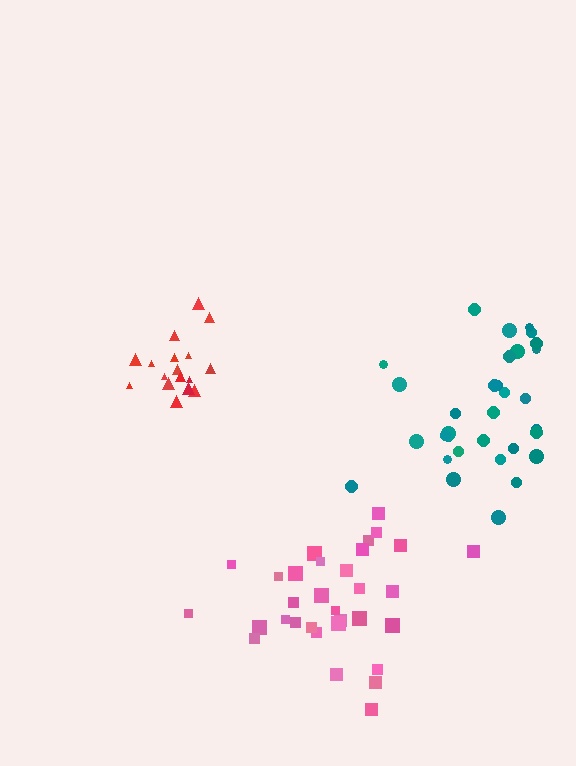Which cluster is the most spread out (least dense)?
Teal.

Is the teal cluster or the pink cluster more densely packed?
Pink.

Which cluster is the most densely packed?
Red.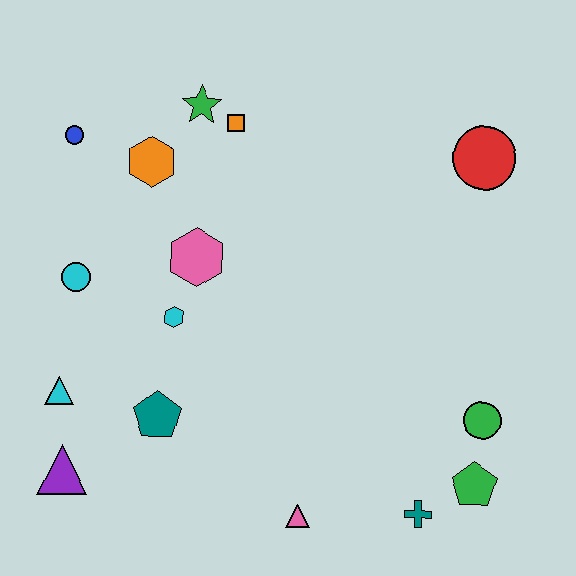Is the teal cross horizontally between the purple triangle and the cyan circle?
No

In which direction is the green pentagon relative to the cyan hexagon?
The green pentagon is to the right of the cyan hexagon.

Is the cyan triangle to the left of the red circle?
Yes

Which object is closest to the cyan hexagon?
The pink hexagon is closest to the cyan hexagon.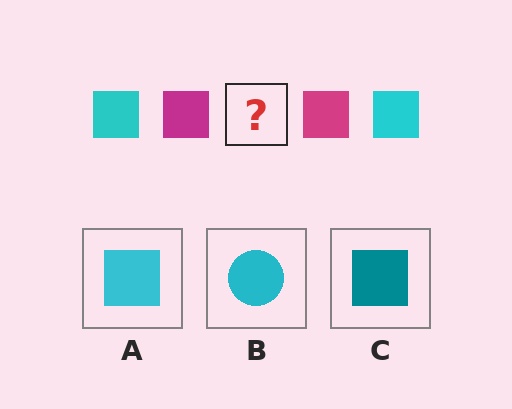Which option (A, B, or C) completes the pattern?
A.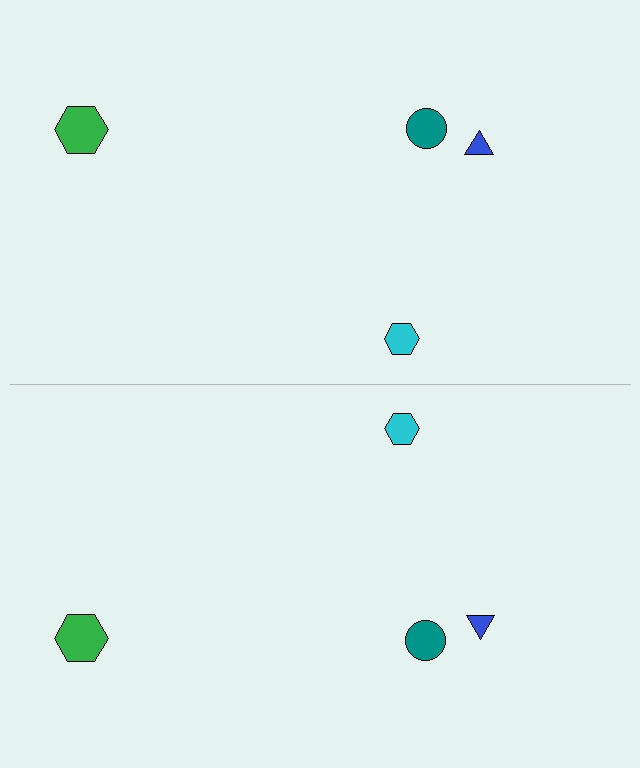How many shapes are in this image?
There are 8 shapes in this image.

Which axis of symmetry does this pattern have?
The pattern has a horizontal axis of symmetry running through the center of the image.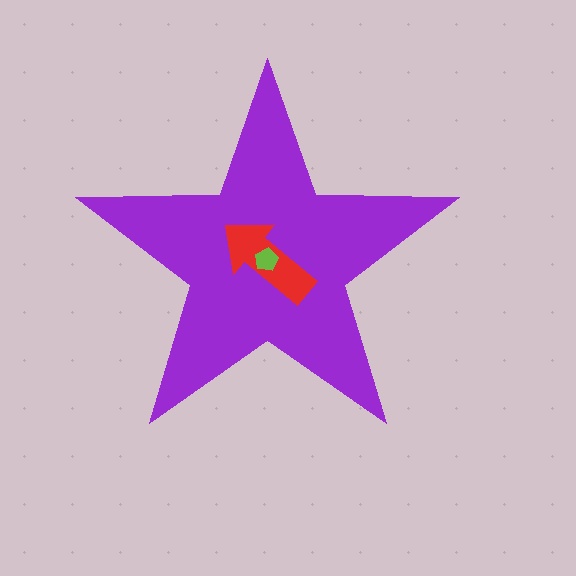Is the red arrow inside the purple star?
Yes.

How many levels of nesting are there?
3.